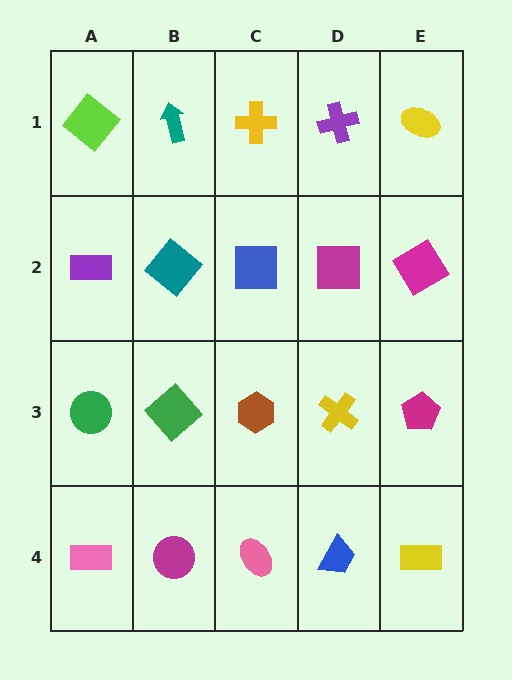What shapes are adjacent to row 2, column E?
A yellow ellipse (row 1, column E), a magenta pentagon (row 3, column E), a magenta square (row 2, column D).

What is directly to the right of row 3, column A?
A green diamond.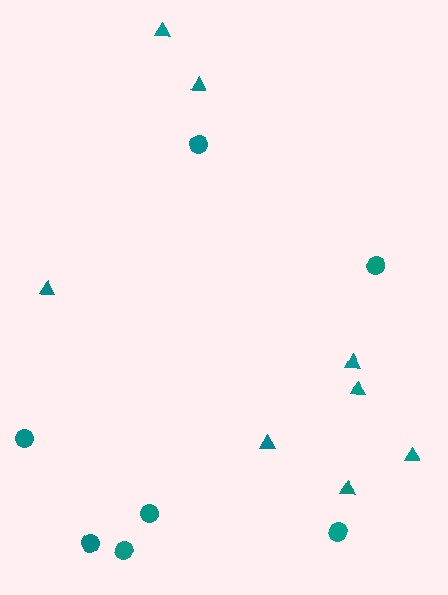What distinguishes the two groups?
There are 2 groups: one group of triangles (8) and one group of circles (7).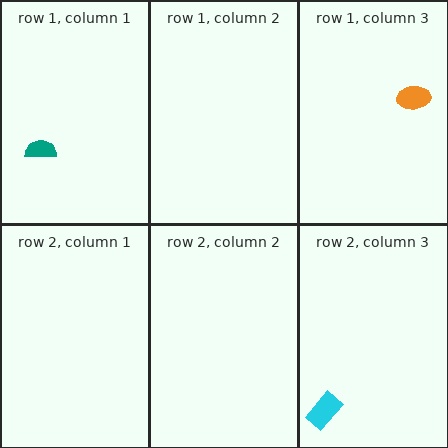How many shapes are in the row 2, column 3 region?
1.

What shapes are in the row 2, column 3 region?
The cyan rectangle.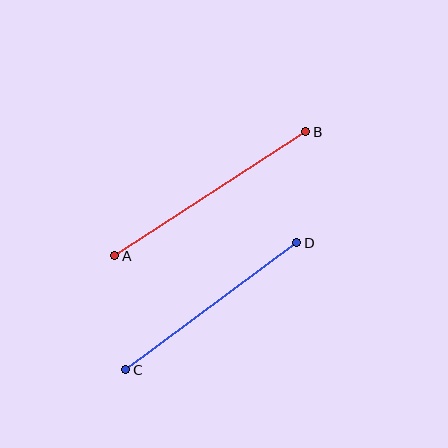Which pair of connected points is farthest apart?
Points A and B are farthest apart.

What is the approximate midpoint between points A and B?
The midpoint is at approximately (210, 194) pixels.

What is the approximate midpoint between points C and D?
The midpoint is at approximately (211, 306) pixels.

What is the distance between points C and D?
The distance is approximately 213 pixels.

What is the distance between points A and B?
The distance is approximately 228 pixels.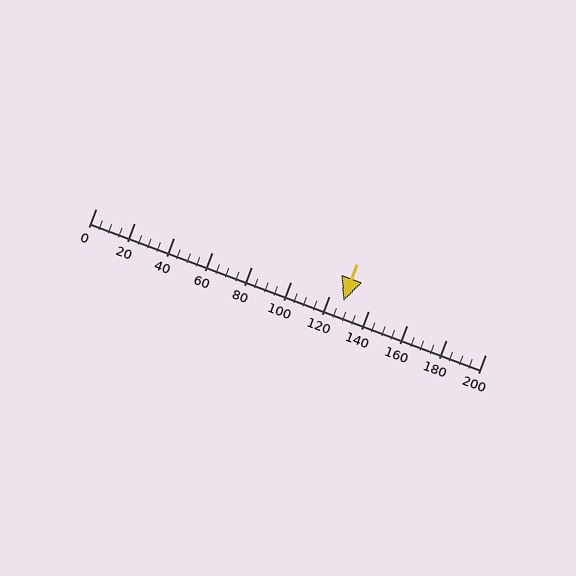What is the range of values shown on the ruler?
The ruler shows values from 0 to 200.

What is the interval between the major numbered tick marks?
The major tick marks are spaced 20 units apart.